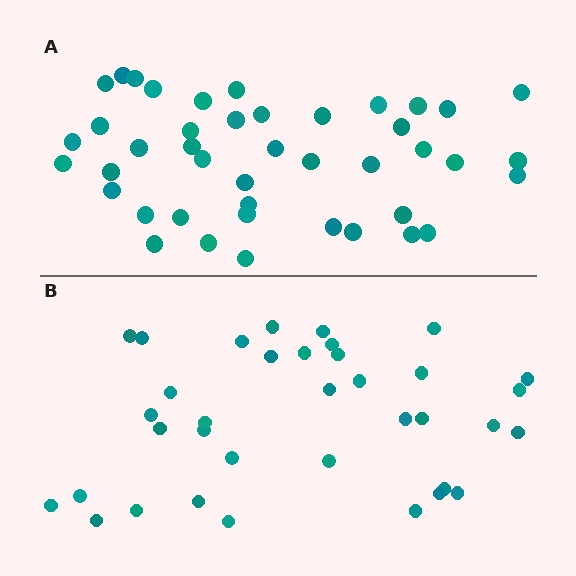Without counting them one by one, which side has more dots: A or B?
Region A (the top region) has more dots.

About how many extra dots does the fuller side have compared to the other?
Region A has roughly 8 or so more dots than region B.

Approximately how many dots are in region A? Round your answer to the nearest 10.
About 40 dots. (The exact count is 43, which rounds to 40.)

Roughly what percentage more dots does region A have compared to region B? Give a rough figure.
About 20% more.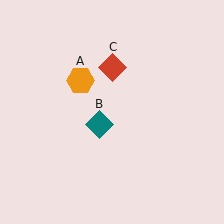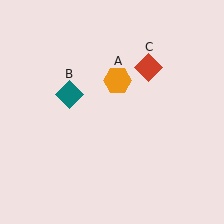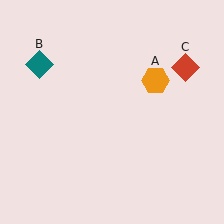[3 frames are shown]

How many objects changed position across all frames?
3 objects changed position: orange hexagon (object A), teal diamond (object B), red diamond (object C).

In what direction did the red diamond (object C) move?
The red diamond (object C) moved right.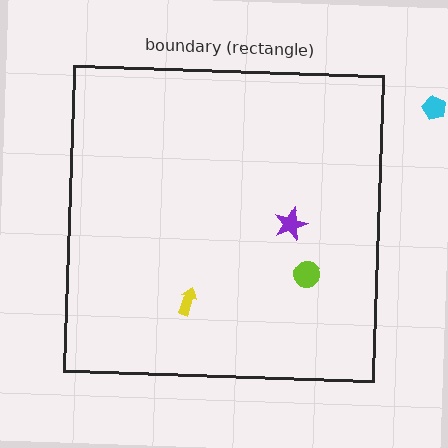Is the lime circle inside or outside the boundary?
Inside.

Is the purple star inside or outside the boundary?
Inside.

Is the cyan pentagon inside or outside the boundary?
Outside.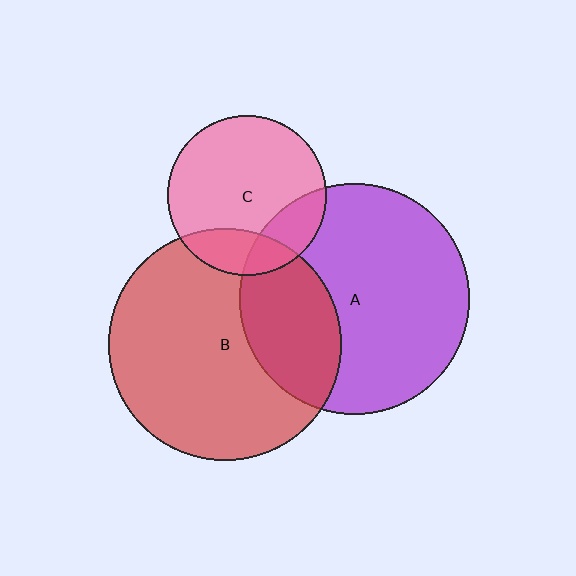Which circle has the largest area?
Circle B (red).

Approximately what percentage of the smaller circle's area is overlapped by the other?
Approximately 20%.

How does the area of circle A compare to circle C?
Approximately 2.1 times.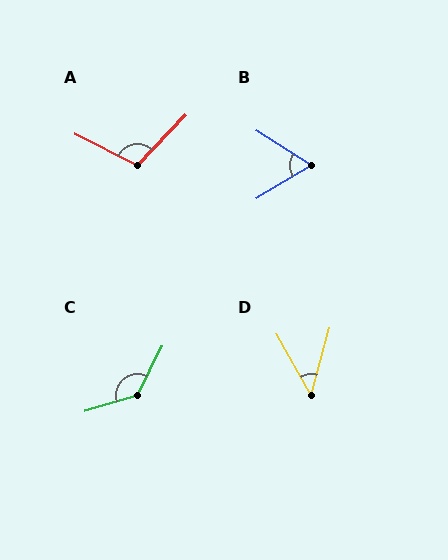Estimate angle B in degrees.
Approximately 64 degrees.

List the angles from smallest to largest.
D (45°), B (64°), A (107°), C (133°).